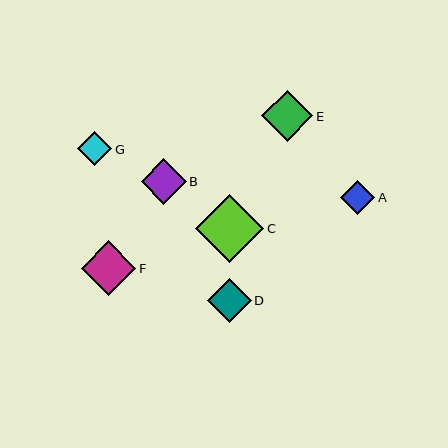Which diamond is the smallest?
Diamond A is the smallest with a size of approximately 34 pixels.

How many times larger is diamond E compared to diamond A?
Diamond E is approximately 1.5 times the size of diamond A.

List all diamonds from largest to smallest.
From largest to smallest: C, F, E, B, D, G, A.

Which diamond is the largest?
Diamond C is the largest with a size of approximately 68 pixels.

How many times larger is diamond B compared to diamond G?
Diamond B is approximately 1.3 times the size of diamond G.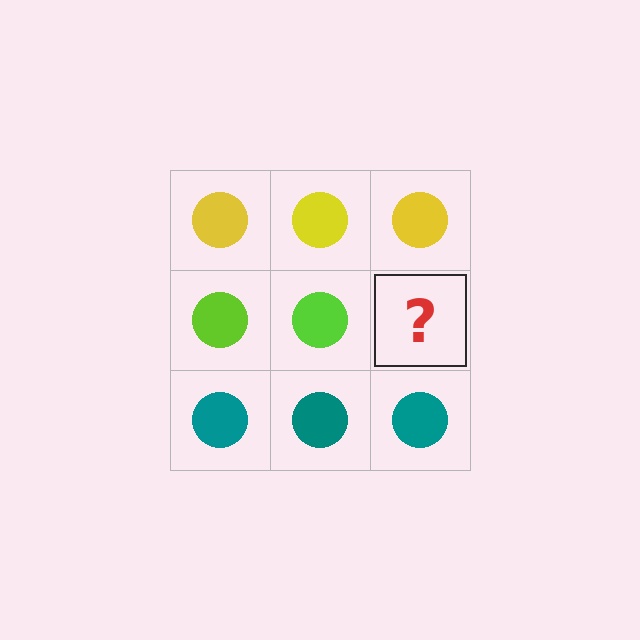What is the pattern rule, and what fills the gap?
The rule is that each row has a consistent color. The gap should be filled with a lime circle.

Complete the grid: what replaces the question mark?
The question mark should be replaced with a lime circle.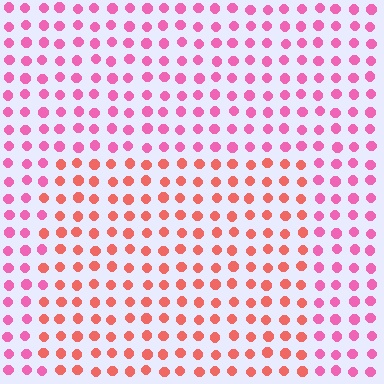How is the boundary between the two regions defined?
The boundary is defined purely by a slight shift in hue (about 36 degrees). Spacing, size, and orientation are identical on both sides.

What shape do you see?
I see a rectangle.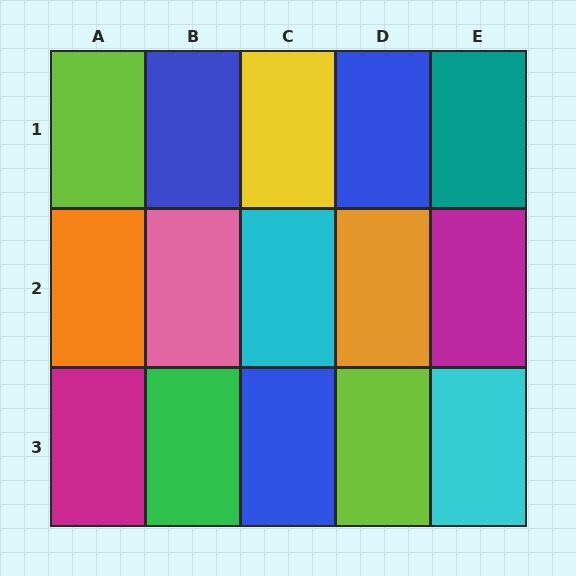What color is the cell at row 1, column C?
Yellow.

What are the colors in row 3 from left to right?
Magenta, green, blue, lime, cyan.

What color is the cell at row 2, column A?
Orange.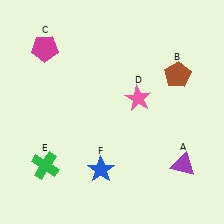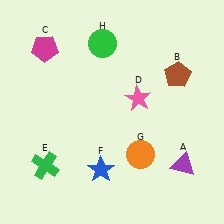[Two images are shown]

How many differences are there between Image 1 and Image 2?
There are 2 differences between the two images.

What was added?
An orange circle (G), a green circle (H) were added in Image 2.